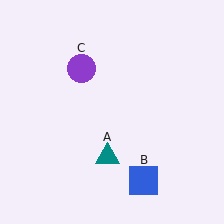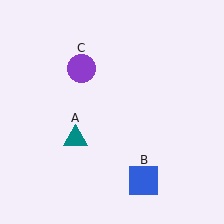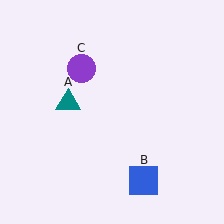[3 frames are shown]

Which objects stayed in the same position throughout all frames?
Blue square (object B) and purple circle (object C) remained stationary.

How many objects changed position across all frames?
1 object changed position: teal triangle (object A).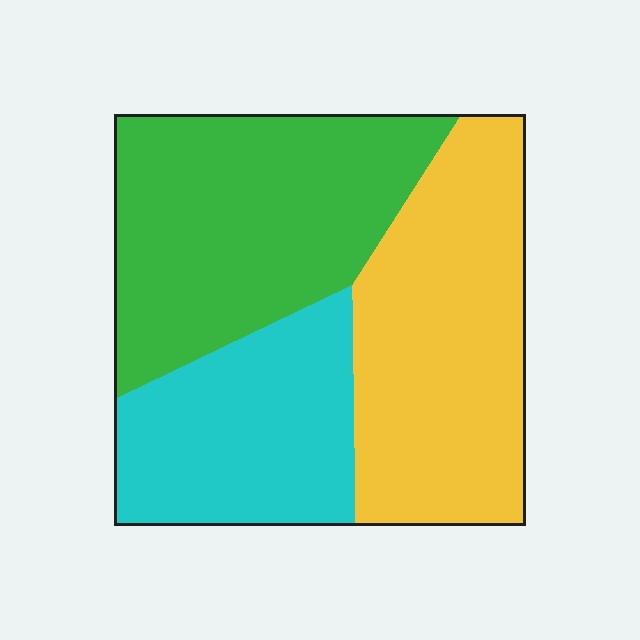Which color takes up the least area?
Cyan, at roughly 25%.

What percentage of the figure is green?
Green takes up about three eighths (3/8) of the figure.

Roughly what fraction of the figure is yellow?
Yellow covers about 35% of the figure.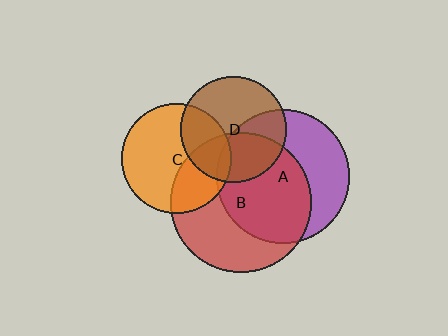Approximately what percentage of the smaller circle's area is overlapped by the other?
Approximately 40%.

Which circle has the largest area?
Circle B (red).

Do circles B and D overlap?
Yes.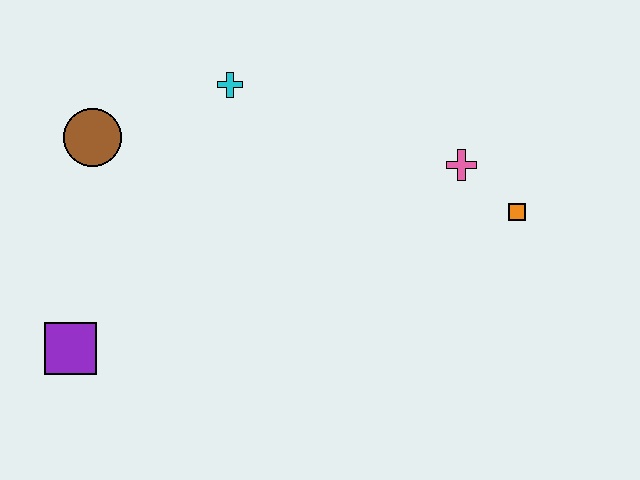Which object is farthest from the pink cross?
The purple square is farthest from the pink cross.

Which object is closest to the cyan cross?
The brown circle is closest to the cyan cross.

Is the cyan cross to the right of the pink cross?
No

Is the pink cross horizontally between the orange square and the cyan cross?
Yes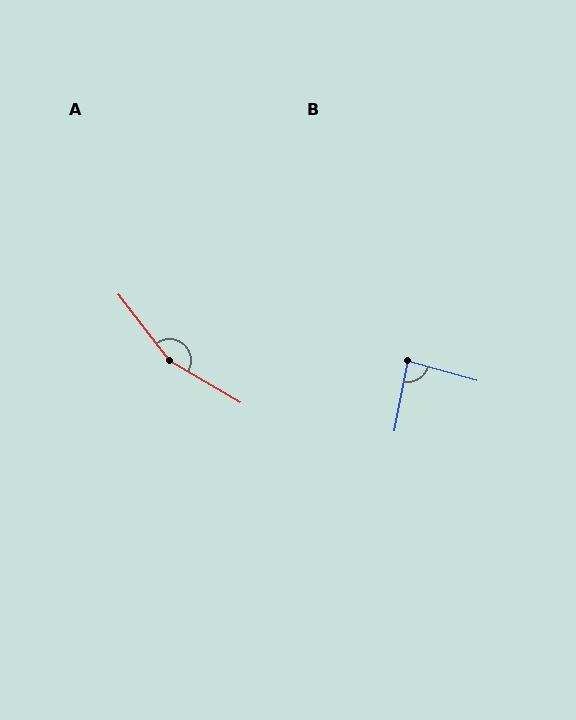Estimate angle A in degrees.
Approximately 158 degrees.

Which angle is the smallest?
B, at approximately 85 degrees.